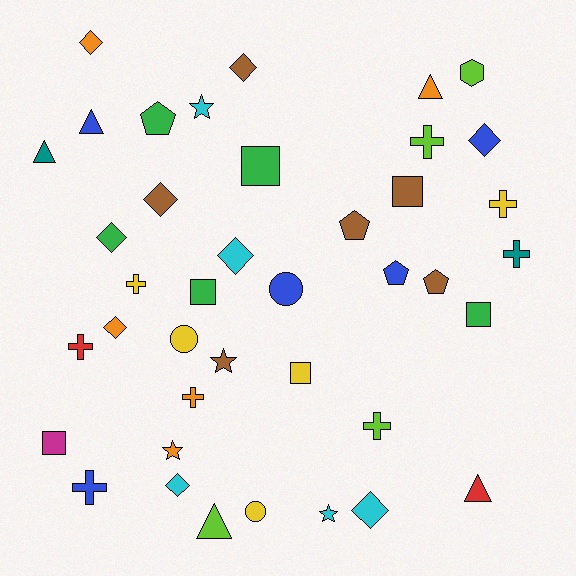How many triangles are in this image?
There are 5 triangles.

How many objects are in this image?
There are 40 objects.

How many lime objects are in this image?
There are 4 lime objects.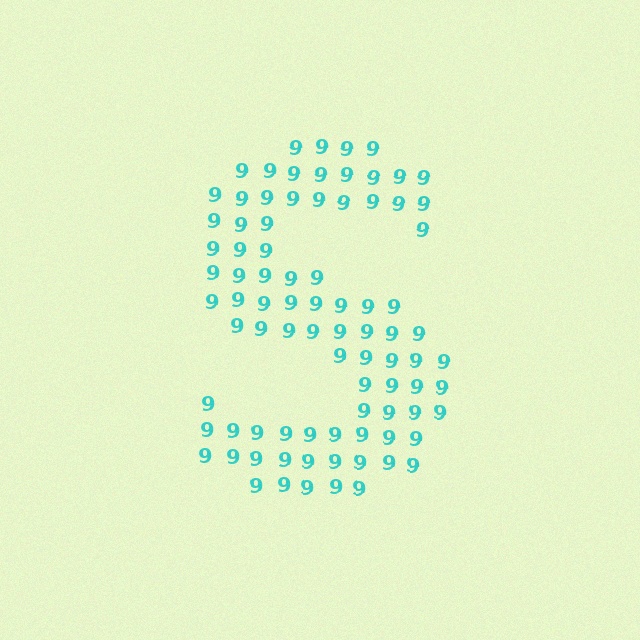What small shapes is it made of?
It is made of small digit 9's.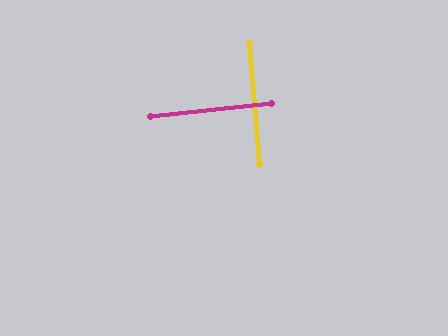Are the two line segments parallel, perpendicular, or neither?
Perpendicular — they meet at approximately 88°.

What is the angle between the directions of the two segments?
Approximately 88 degrees.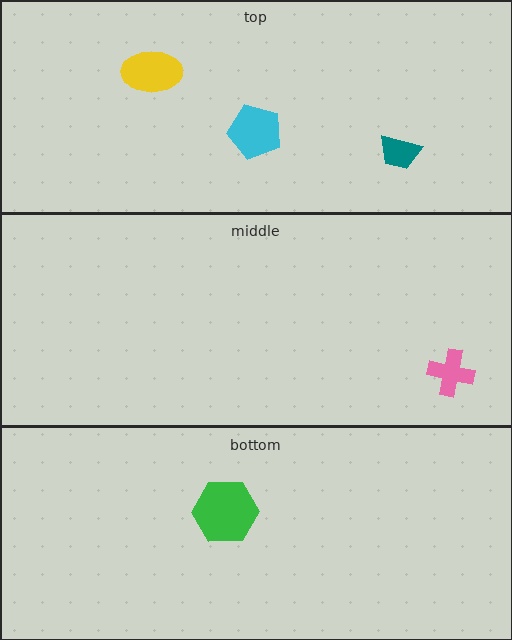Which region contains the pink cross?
The middle region.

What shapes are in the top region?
The teal trapezoid, the yellow ellipse, the cyan pentagon.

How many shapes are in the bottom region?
1.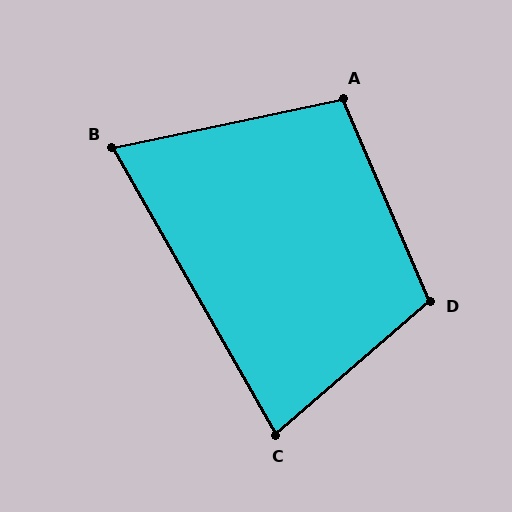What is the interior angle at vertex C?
Approximately 79 degrees (acute).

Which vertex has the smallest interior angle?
B, at approximately 72 degrees.